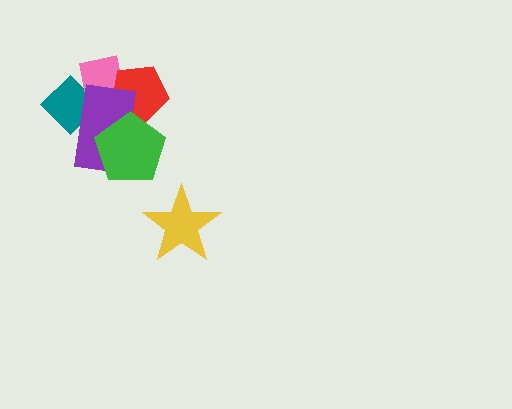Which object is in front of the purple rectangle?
The green pentagon is in front of the purple rectangle.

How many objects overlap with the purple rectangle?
4 objects overlap with the purple rectangle.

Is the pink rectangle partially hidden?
Yes, it is partially covered by another shape.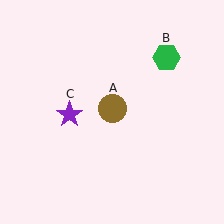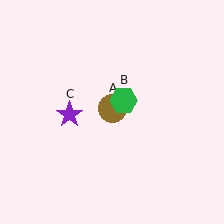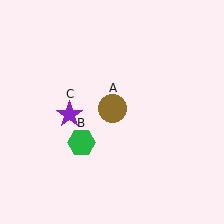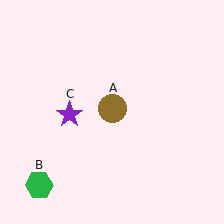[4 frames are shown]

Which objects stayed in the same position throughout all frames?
Brown circle (object A) and purple star (object C) remained stationary.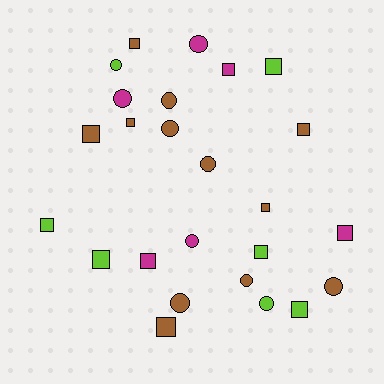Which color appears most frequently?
Brown, with 12 objects.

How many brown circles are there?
There are 6 brown circles.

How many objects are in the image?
There are 25 objects.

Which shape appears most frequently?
Square, with 14 objects.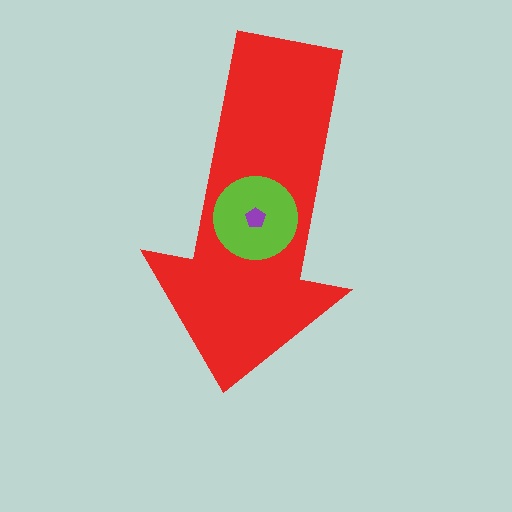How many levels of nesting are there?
3.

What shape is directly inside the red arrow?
The lime circle.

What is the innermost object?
The purple pentagon.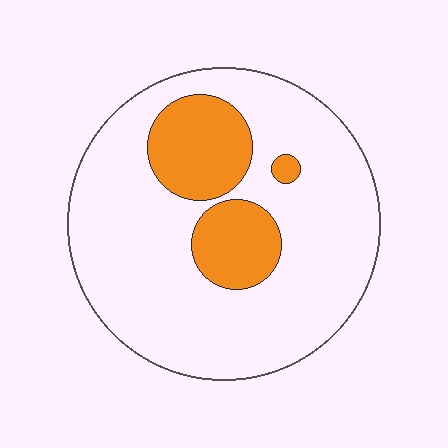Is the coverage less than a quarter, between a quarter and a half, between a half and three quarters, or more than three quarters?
Less than a quarter.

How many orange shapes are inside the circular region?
3.